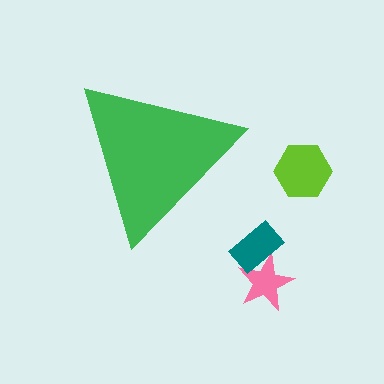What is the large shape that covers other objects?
A green triangle.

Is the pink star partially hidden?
No, the pink star is fully visible.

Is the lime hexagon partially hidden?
No, the lime hexagon is fully visible.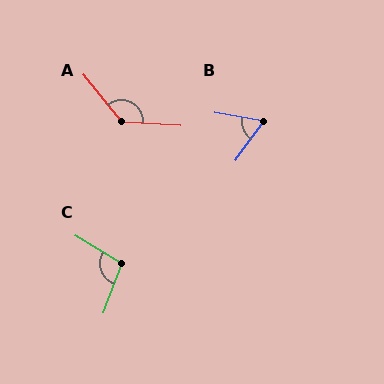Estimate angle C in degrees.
Approximately 101 degrees.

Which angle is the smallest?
B, at approximately 64 degrees.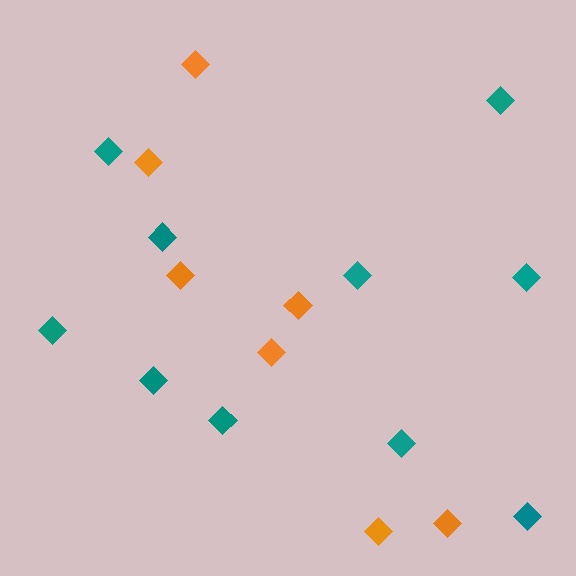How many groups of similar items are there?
There are 2 groups: one group of orange diamonds (7) and one group of teal diamonds (10).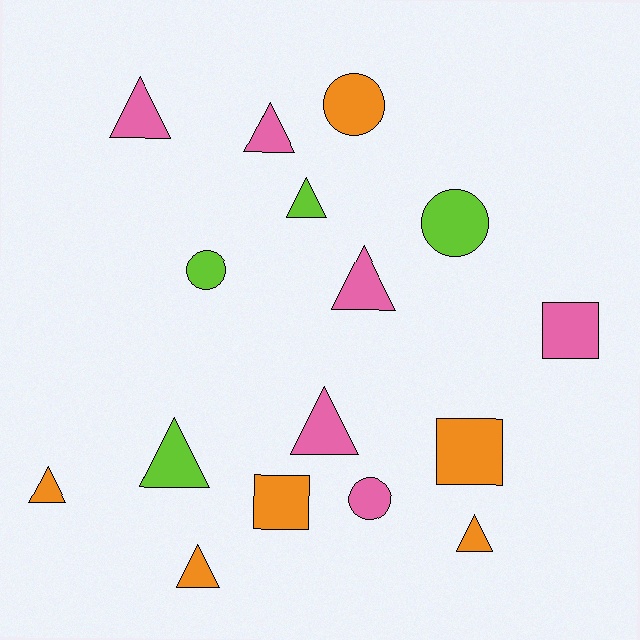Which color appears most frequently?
Orange, with 6 objects.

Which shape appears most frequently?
Triangle, with 9 objects.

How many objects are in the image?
There are 16 objects.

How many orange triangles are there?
There are 3 orange triangles.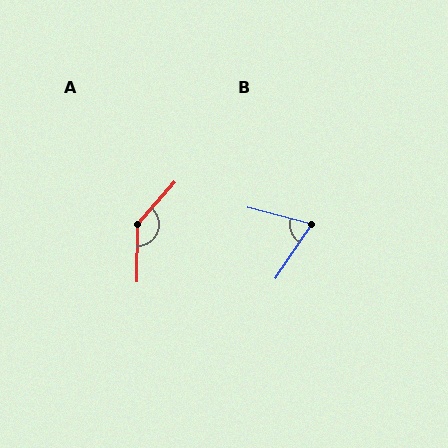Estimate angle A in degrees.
Approximately 139 degrees.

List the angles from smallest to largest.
B (71°), A (139°).